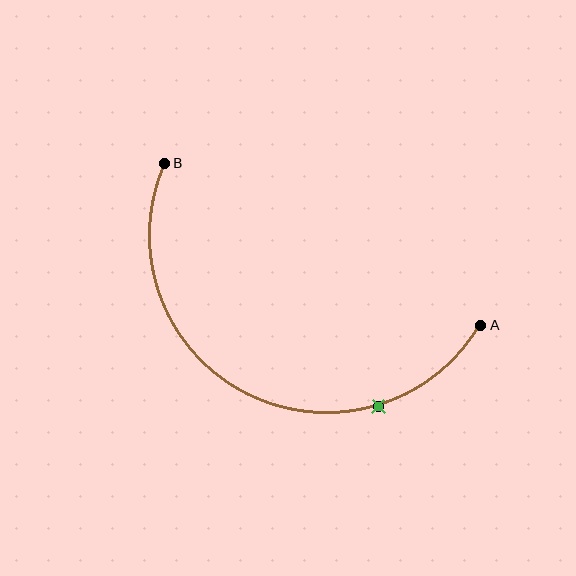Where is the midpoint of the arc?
The arc midpoint is the point on the curve farthest from the straight line joining A and B. It sits below that line.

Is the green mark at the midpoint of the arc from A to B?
No. The green mark lies on the arc but is closer to endpoint A. The arc midpoint would be at the point on the curve equidistant along the arc from both A and B.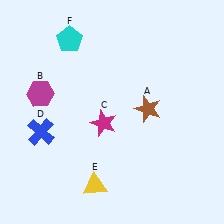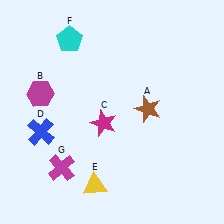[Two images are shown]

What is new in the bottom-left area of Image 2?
A magenta cross (G) was added in the bottom-left area of Image 2.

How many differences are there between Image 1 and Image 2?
There is 1 difference between the two images.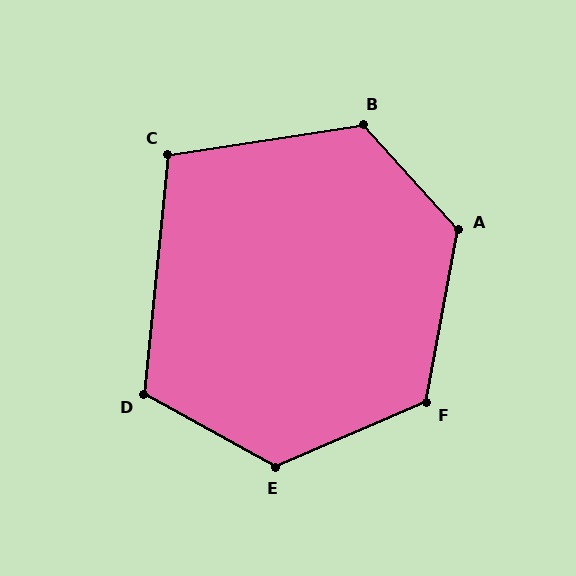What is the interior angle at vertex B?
Approximately 123 degrees (obtuse).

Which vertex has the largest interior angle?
E, at approximately 128 degrees.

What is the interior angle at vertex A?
Approximately 128 degrees (obtuse).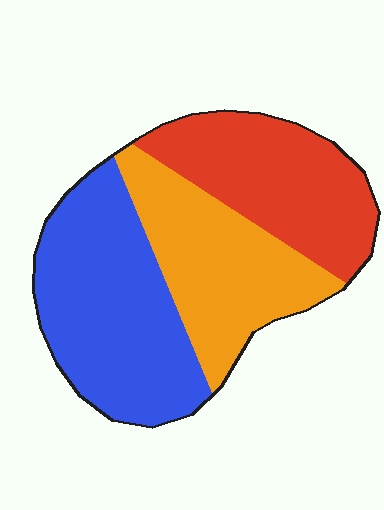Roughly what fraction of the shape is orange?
Orange takes up about one third (1/3) of the shape.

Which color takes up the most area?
Blue, at roughly 40%.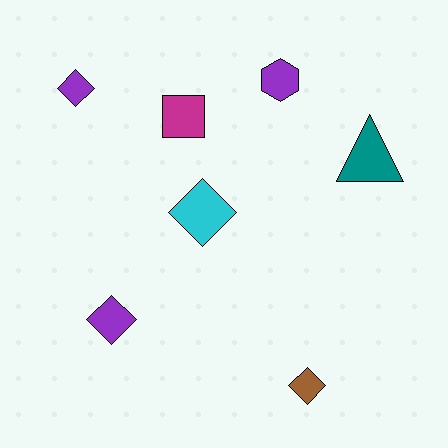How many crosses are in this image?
There are no crosses.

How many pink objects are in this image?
There are no pink objects.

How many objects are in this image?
There are 7 objects.